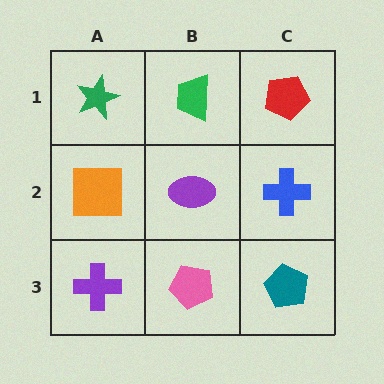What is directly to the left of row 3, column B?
A purple cross.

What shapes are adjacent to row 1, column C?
A blue cross (row 2, column C), a green trapezoid (row 1, column B).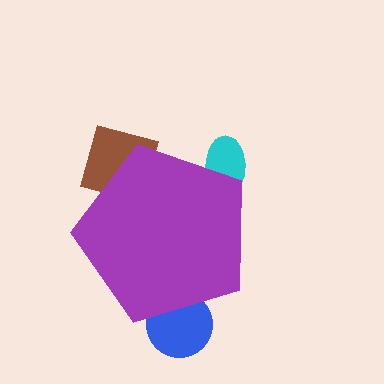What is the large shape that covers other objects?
A purple pentagon.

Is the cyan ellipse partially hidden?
Yes, the cyan ellipse is partially hidden behind the purple pentagon.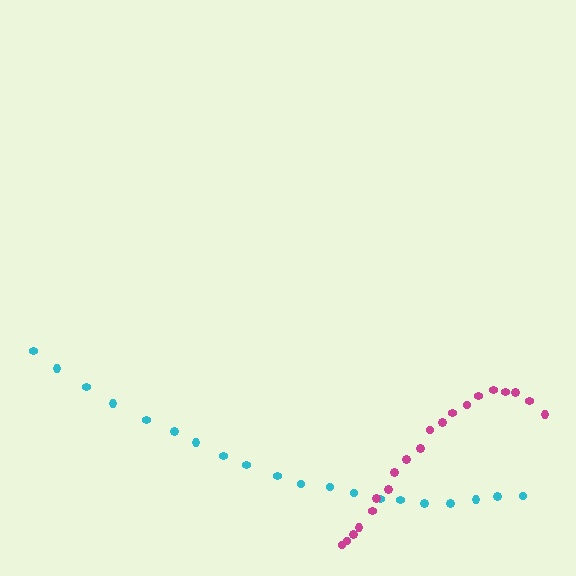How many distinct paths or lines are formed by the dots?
There are 2 distinct paths.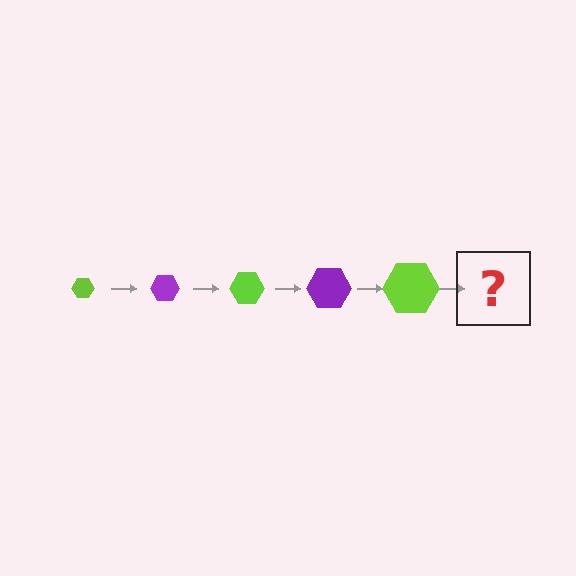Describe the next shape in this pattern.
It should be a purple hexagon, larger than the previous one.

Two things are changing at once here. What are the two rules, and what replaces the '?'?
The two rules are that the hexagon grows larger each step and the color cycles through lime and purple. The '?' should be a purple hexagon, larger than the previous one.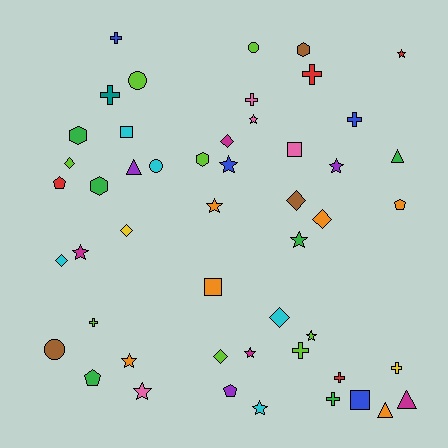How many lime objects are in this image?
There are 8 lime objects.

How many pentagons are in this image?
There are 4 pentagons.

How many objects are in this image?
There are 50 objects.